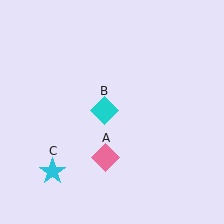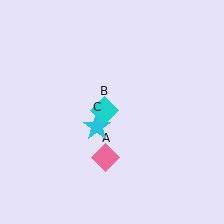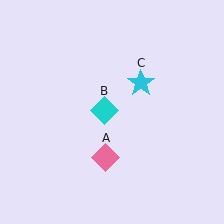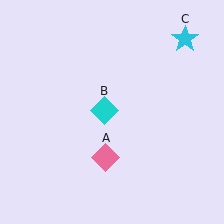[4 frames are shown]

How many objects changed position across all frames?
1 object changed position: cyan star (object C).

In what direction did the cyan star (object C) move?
The cyan star (object C) moved up and to the right.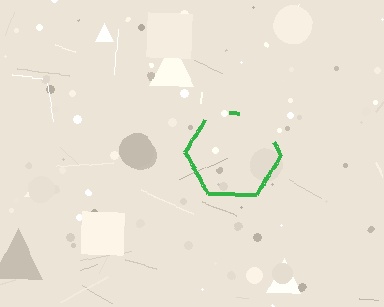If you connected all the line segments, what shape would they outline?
They would outline a hexagon.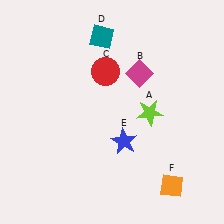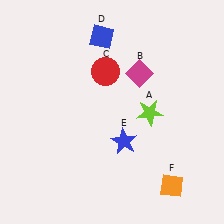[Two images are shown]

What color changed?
The diamond (D) changed from teal in Image 1 to blue in Image 2.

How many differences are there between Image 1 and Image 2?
There is 1 difference between the two images.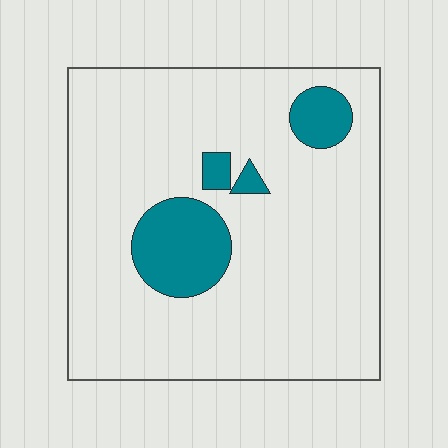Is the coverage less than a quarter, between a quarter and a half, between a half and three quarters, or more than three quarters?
Less than a quarter.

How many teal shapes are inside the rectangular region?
4.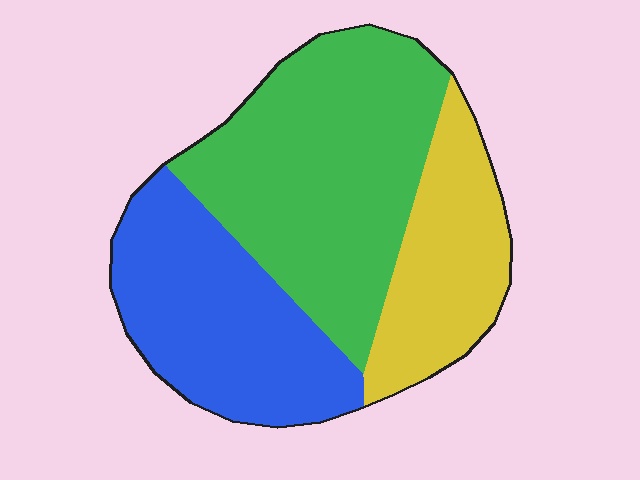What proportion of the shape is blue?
Blue takes up about one third (1/3) of the shape.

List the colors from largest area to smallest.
From largest to smallest: green, blue, yellow.